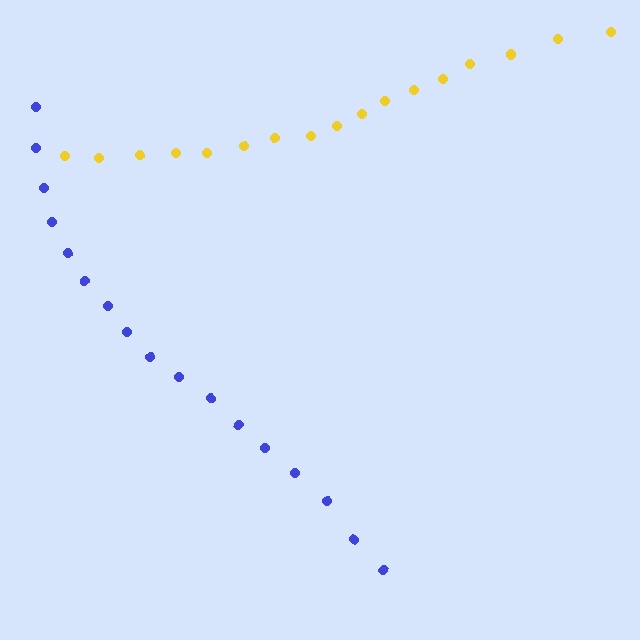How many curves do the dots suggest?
There are 2 distinct paths.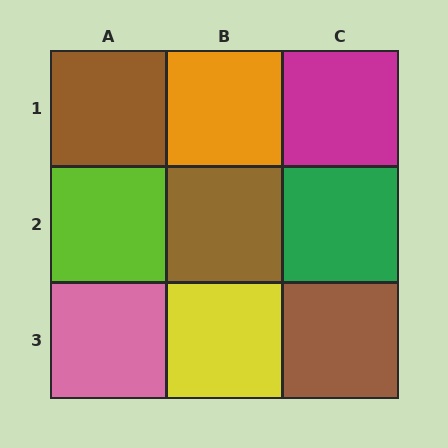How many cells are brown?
3 cells are brown.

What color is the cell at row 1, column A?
Brown.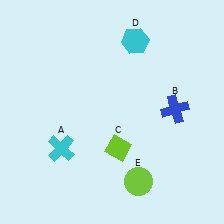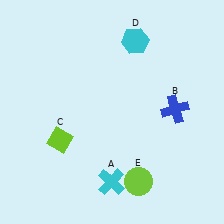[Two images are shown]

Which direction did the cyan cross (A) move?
The cyan cross (A) moved right.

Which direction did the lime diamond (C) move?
The lime diamond (C) moved left.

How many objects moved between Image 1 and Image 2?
2 objects moved between the two images.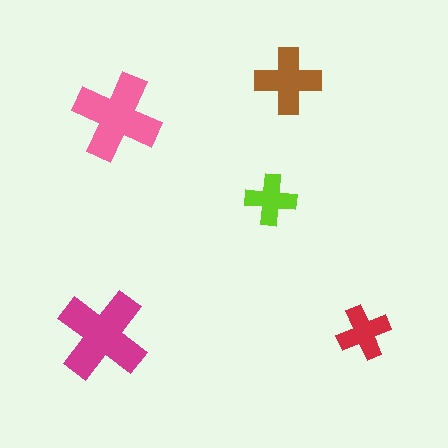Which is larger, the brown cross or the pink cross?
The pink one.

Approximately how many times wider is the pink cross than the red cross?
About 1.5 times wider.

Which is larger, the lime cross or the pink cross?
The pink one.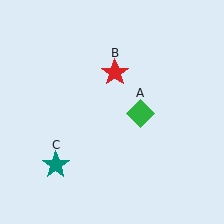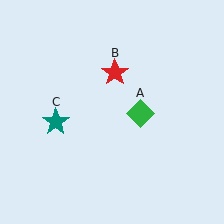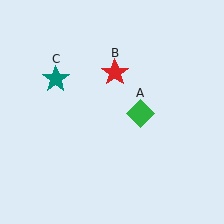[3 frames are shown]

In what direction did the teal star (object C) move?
The teal star (object C) moved up.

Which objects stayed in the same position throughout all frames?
Green diamond (object A) and red star (object B) remained stationary.